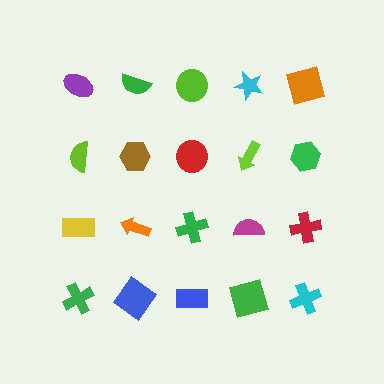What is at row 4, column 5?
A cyan cross.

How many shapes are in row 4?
5 shapes.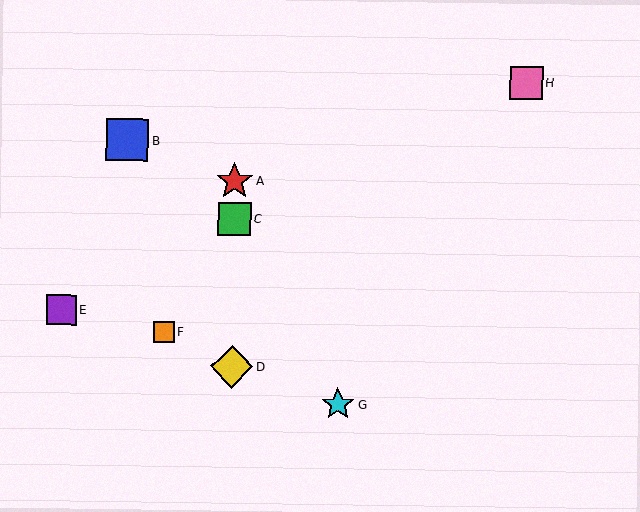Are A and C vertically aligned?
Yes, both are at x≈235.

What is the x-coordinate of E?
Object E is at x≈62.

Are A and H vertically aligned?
No, A is at x≈235 and H is at x≈526.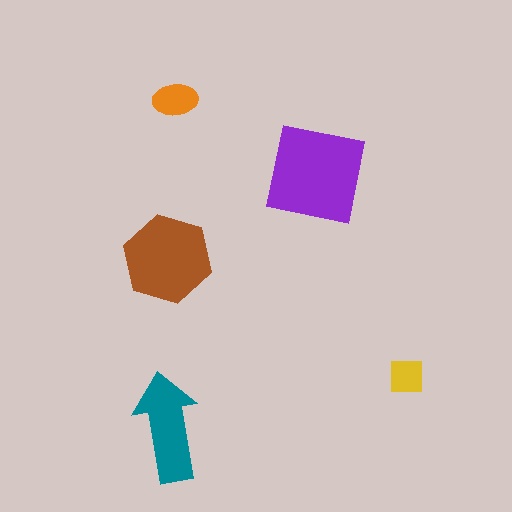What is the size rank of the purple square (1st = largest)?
1st.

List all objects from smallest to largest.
The yellow square, the orange ellipse, the teal arrow, the brown hexagon, the purple square.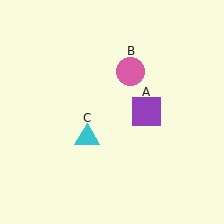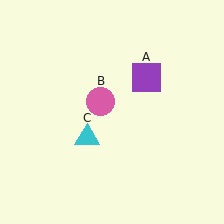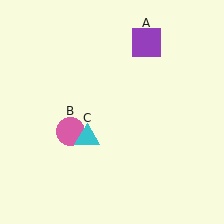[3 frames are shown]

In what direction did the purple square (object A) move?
The purple square (object A) moved up.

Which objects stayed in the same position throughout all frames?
Cyan triangle (object C) remained stationary.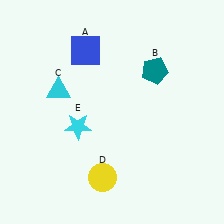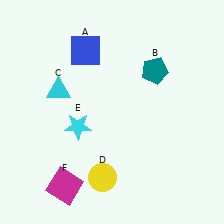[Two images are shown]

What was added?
A magenta square (F) was added in Image 2.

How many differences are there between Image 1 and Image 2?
There is 1 difference between the two images.